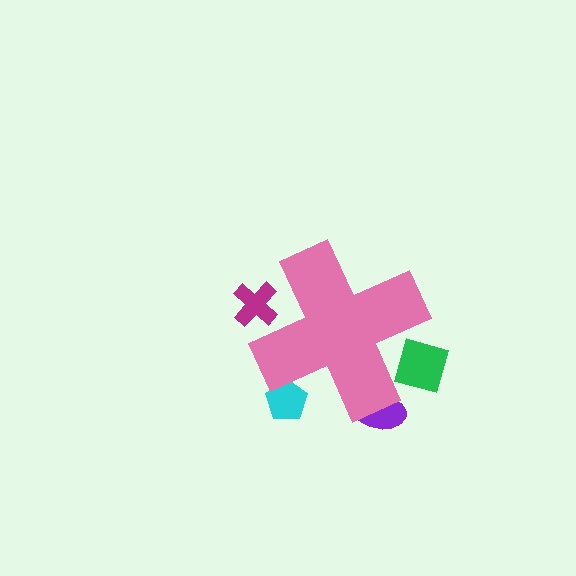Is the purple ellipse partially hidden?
Yes, the purple ellipse is partially hidden behind the pink cross.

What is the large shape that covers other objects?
A pink cross.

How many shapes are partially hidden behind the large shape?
4 shapes are partially hidden.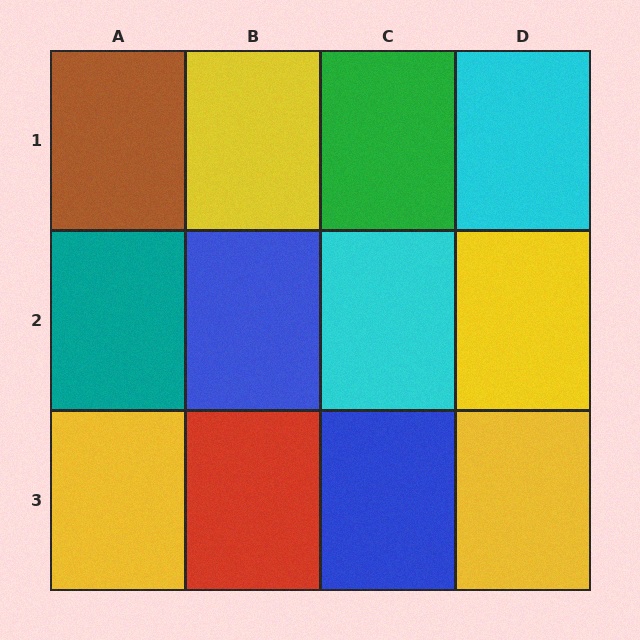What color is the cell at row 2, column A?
Teal.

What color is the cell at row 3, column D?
Yellow.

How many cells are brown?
1 cell is brown.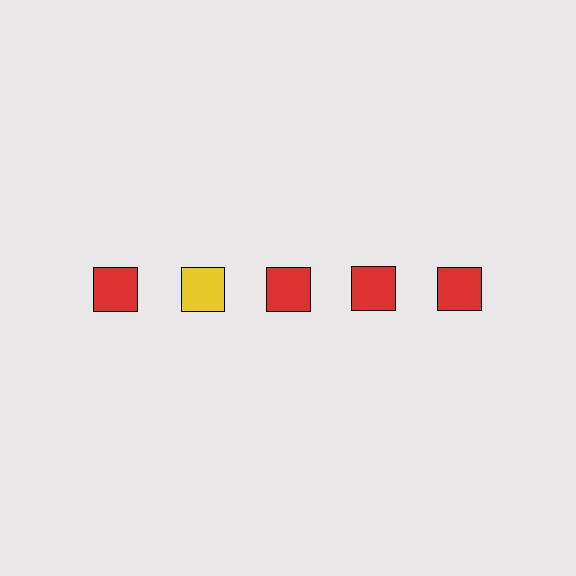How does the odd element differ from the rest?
It has a different color: yellow instead of red.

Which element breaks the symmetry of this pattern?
The yellow square in the top row, second from left column breaks the symmetry. All other shapes are red squares.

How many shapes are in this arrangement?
There are 5 shapes arranged in a grid pattern.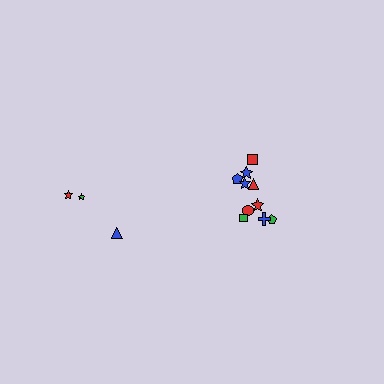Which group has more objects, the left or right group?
The right group.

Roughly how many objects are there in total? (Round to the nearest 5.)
Roughly 15 objects in total.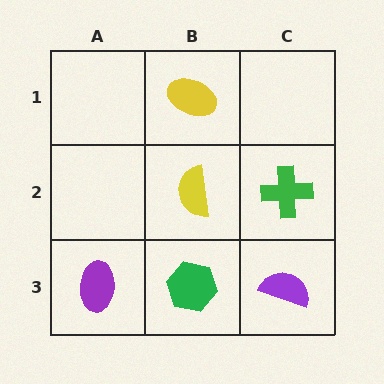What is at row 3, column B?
A green hexagon.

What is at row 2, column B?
A yellow semicircle.